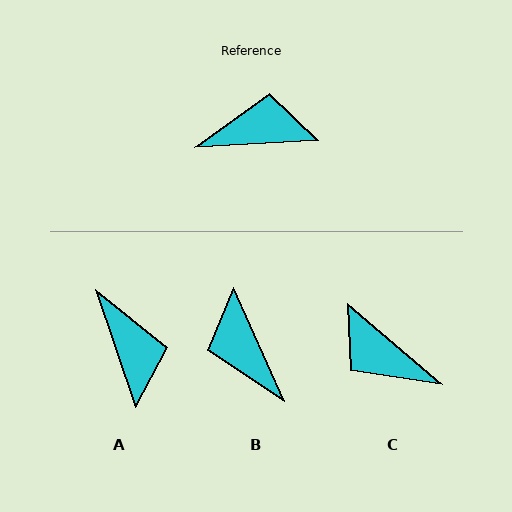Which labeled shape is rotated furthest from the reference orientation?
C, about 136 degrees away.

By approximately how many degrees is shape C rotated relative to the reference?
Approximately 136 degrees counter-clockwise.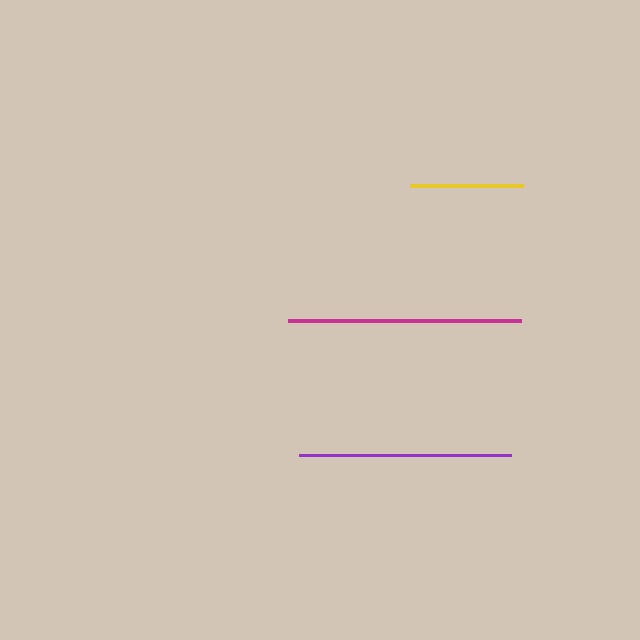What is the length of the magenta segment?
The magenta segment is approximately 233 pixels long.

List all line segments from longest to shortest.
From longest to shortest: magenta, purple, yellow.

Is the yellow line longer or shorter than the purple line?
The purple line is longer than the yellow line.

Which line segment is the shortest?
The yellow line is the shortest at approximately 114 pixels.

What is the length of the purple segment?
The purple segment is approximately 212 pixels long.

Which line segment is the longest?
The magenta line is the longest at approximately 233 pixels.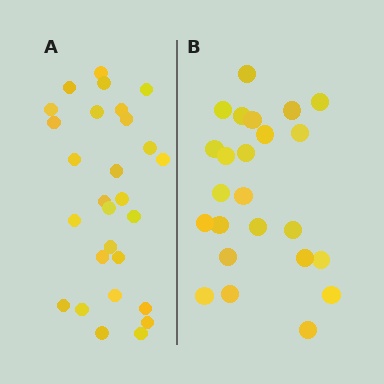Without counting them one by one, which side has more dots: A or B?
Region A (the left region) has more dots.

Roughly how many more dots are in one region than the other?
Region A has about 4 more dots than region B.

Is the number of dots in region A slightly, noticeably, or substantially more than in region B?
Region A has only slightly more — the two regions are fairly close. The ratio is roughly 1.2 to 1.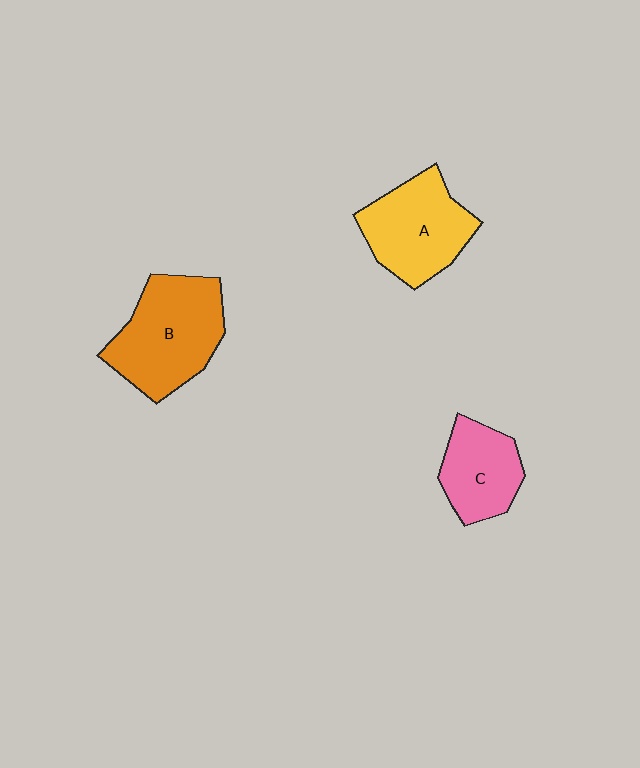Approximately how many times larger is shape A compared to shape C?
Approximately 1.4 times.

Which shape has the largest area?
Shape B (orange).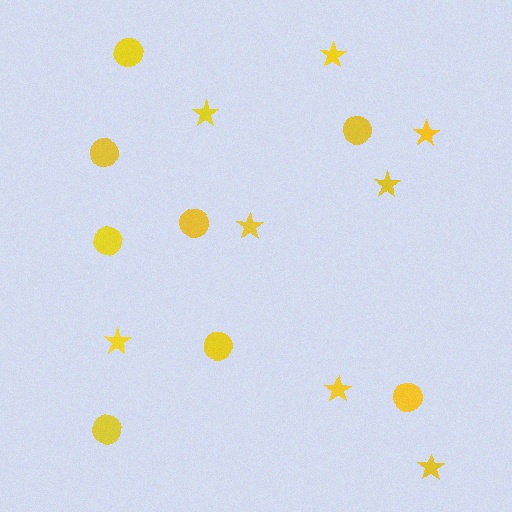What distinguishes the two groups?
There are 2 groups: one group of circles (8) and one group of stars (8).